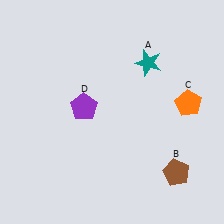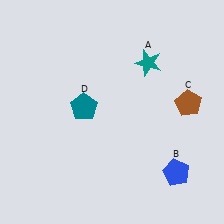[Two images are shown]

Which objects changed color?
B changed from brown to blue. C changed from orange to brown. D changed from purple to teal.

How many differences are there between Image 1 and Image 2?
There are 3 differences between the two images.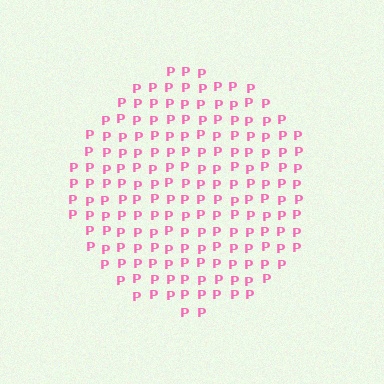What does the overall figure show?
The overall figure shows a circle.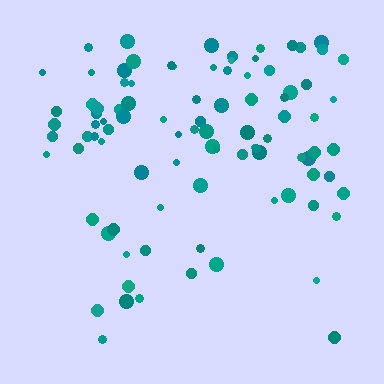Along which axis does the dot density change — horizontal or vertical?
Vertical.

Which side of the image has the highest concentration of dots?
The top.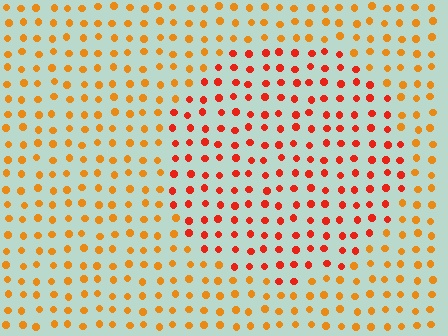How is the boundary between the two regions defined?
The boundary is defined purely by a slight shift in hue (about 30 degrees). Spacing, size, and orientation are identical on both sides.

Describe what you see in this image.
The image is filled with small orange elements in a uniform arrangement. A circle-shaped region is visible where the elements are tinted to a slightly different hue, forming a subtle color boundary.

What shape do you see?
I see a circle.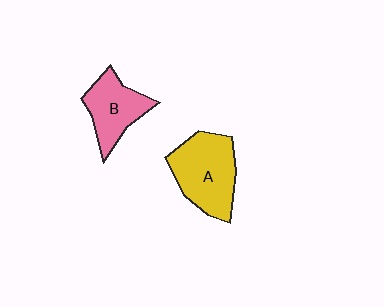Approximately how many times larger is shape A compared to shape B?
Approximately 1.4 times.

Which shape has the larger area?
Shape A (yellow).